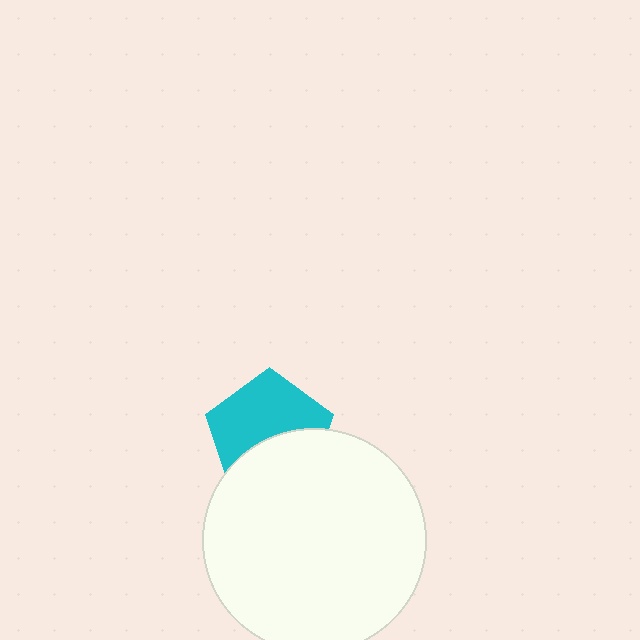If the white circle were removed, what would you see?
You would see the complete cyan pentagon.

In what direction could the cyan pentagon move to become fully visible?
The cyan pentagon could move up. That would shift it out from behind the white circle entirely.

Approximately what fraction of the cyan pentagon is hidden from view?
Roughly 42% of the cyan pentagon is hidden behind the white circle.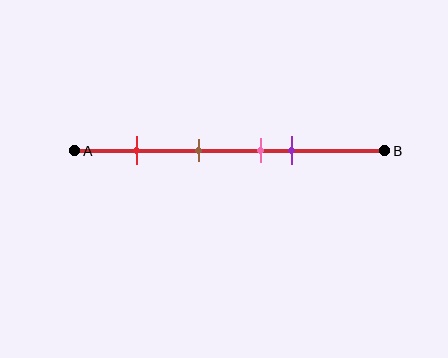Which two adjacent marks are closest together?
The pink and purple marks are the closest adjacent pair.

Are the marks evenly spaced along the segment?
No, the marks are not evenly spaced.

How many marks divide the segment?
There are 4 marks dividing the segment.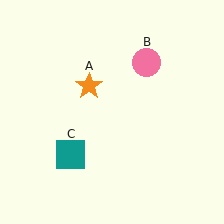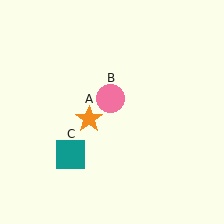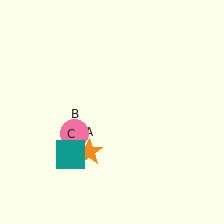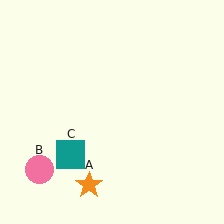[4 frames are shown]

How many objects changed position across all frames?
2 objects changed position: orange star (object A), pink circle (object B).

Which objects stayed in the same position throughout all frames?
Teal square (object C) remained stationary.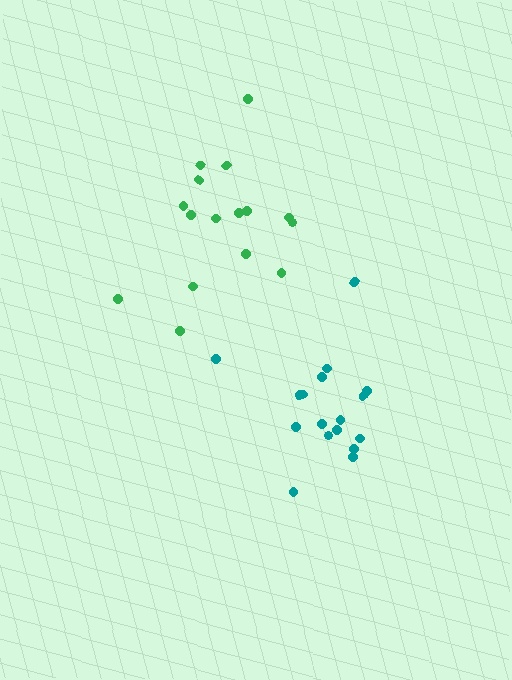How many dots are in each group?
Group 1: 16 dots, Group 2: 17 dots (33 total).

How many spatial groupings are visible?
There are 2 spatial groupings.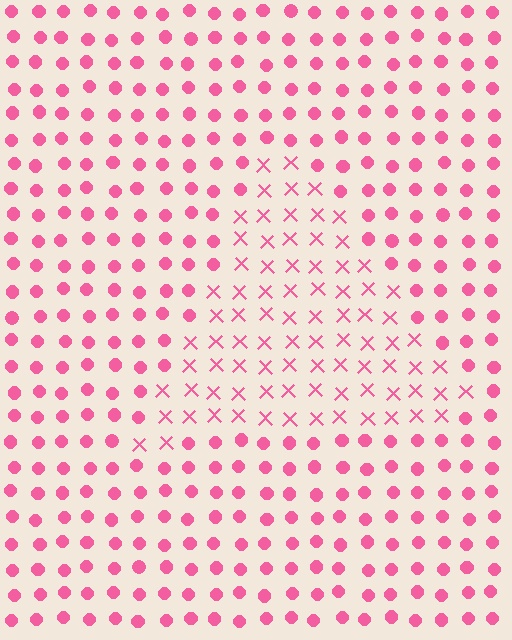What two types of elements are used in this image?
The image uses X marks inside the triangle region and circles outside it.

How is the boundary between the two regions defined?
The boundary is defined by a change in element shape: X marks inside vs. circles outside. All elements share the same color and spacing.